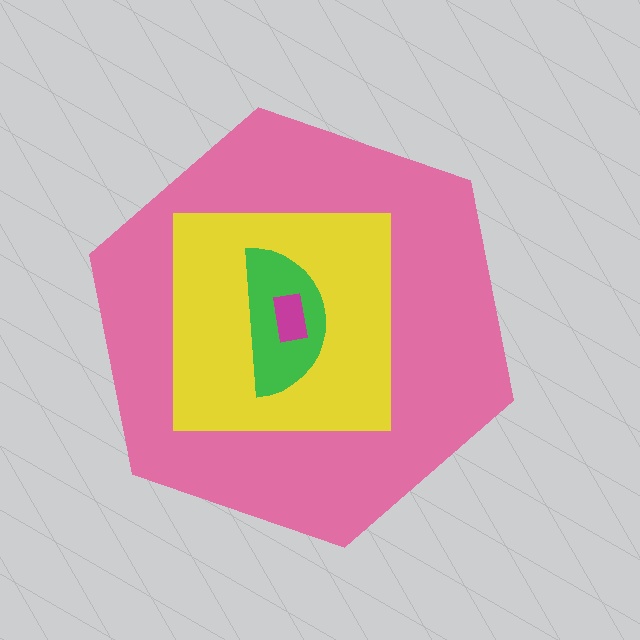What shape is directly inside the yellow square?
The green semicircle.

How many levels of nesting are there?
4.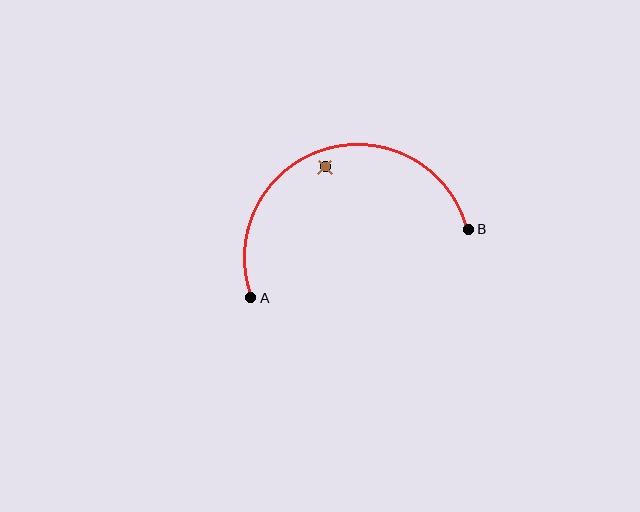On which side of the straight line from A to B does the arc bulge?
The arc bulges above the straight line connecting A and B.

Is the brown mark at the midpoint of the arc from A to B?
No — the brown mark does not lie on the arc at all. It sits slightly inside the curve.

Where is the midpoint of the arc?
The arc midpoint is the point on the curve farthest from the straight line joining A and B. It sits above that line.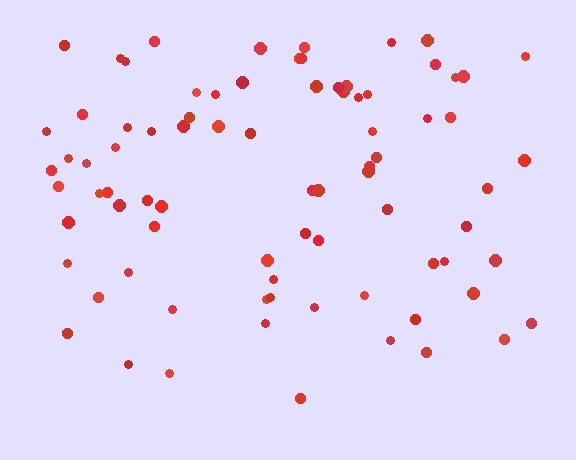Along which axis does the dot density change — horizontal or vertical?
Vertical.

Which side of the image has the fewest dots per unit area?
The bottom.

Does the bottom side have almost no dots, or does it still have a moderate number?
Still a moderate number, just noticeably fewer than the top.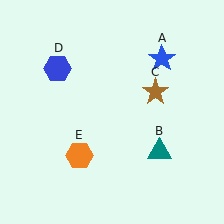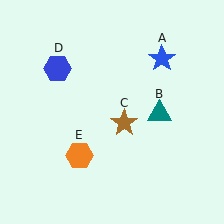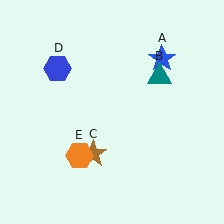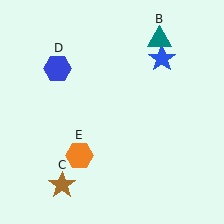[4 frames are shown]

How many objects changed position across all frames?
2 objects changed position: teal triangle (object B), brown star (object C).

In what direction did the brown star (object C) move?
The brown star (object C) moved down and to the left.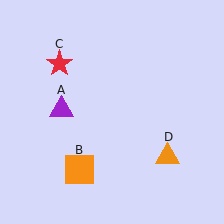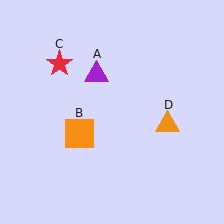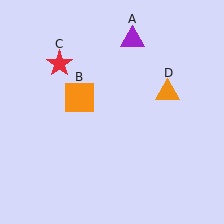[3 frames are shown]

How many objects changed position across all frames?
3 objects changed position: purple triangle (object A), orange square (object B), orange triangle (object D).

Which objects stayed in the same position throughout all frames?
Red star (object C) remained stationary.